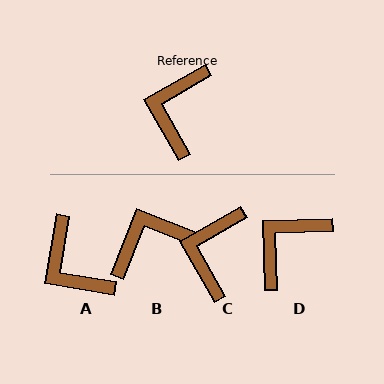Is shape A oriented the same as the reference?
No, it is off by about 51 degrees.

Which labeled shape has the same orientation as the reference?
C.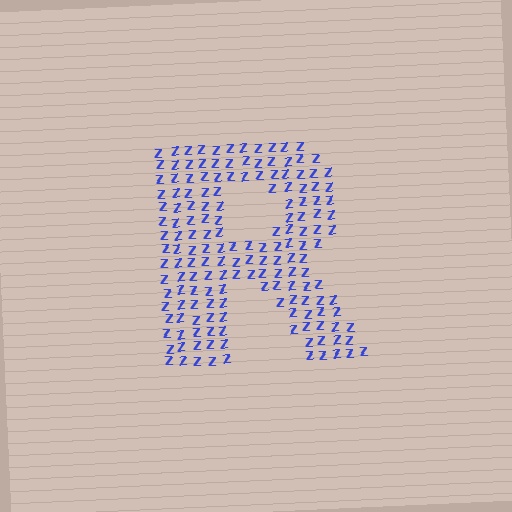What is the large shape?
The large shape is the letter R.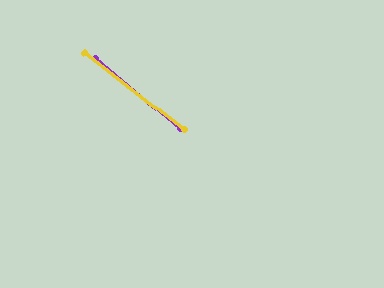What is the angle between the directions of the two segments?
Approximately 2 degrees.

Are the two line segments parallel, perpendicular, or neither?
Parallel — their directions differ by only 2.0°.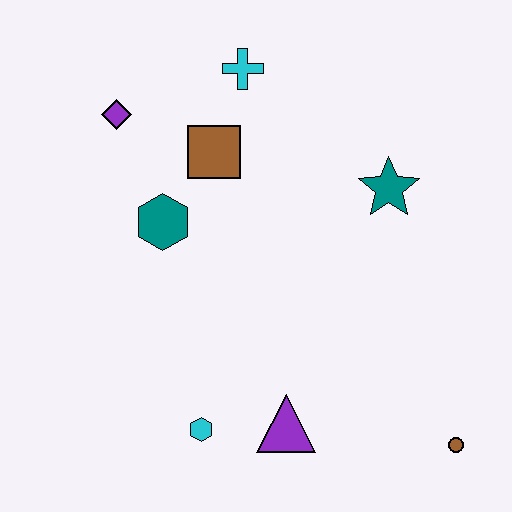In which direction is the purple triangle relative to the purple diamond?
The purple triangle is below the purple diamond.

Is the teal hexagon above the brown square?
No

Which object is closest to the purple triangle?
The cyan hexagon is closest to the purple triangle.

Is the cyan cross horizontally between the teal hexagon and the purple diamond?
No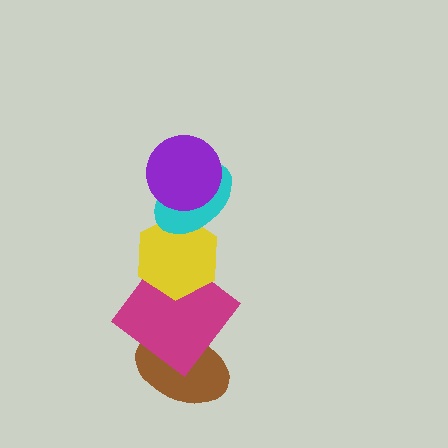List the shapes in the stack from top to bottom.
From top to bottom: the purple circle, the cyan ellipse, the yellow hexagon, the magenta diamond, the brown ellipse.